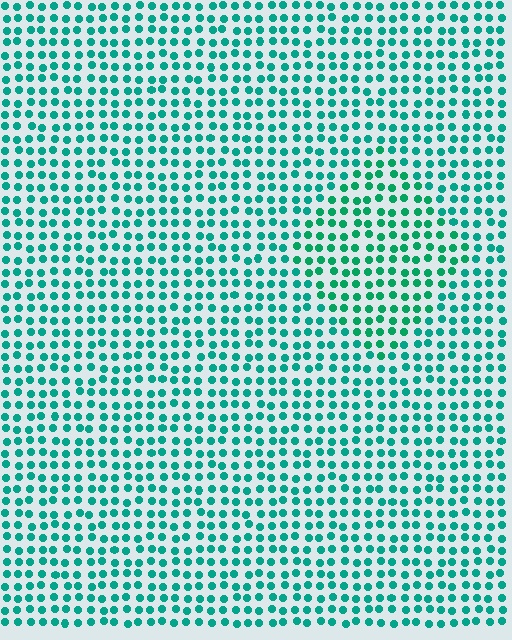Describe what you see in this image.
The image is filled with small teal elements in a uniform arrangement. A diamond-shaped region is visible where the elements are tinted to a slightly different hue, forming a subtle color boundary.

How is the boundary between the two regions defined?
The boundary is defined purely by a slight shift in hue (about 17 degrees). Spacing, size, and orientation are identical on both sides.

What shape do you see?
I see a diamond.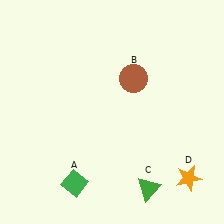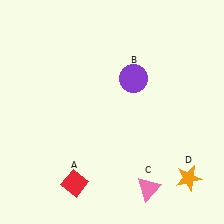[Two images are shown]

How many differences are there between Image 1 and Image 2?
There are 3 differences between the two images.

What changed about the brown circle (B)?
In Image 1, B is brown. In Image 2, it changed to purple.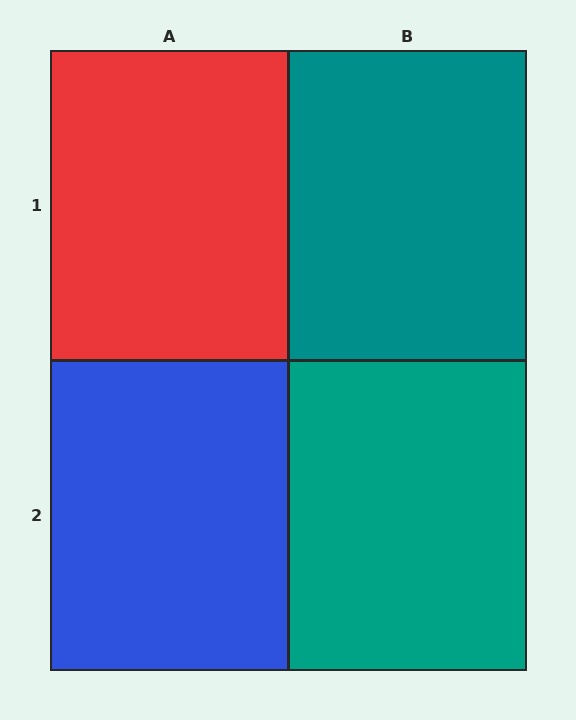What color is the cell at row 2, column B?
Teal.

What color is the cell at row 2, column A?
Blue.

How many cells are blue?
1 cell is blue.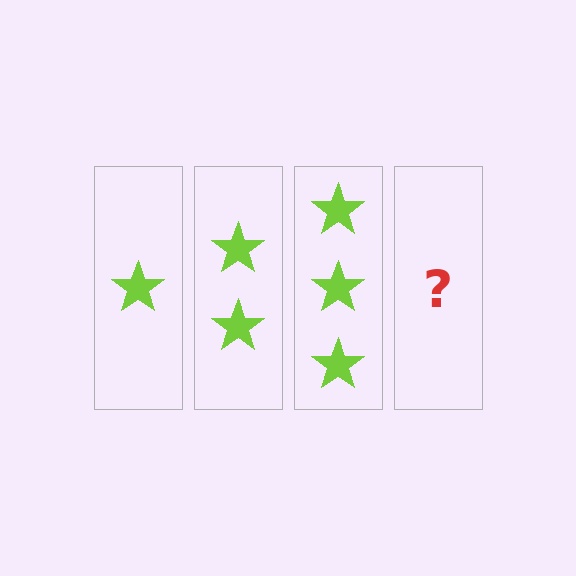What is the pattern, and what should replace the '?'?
The pattern is that each step adds one more star. The '?' should be 4 stars.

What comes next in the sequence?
The next element should be 4 stars.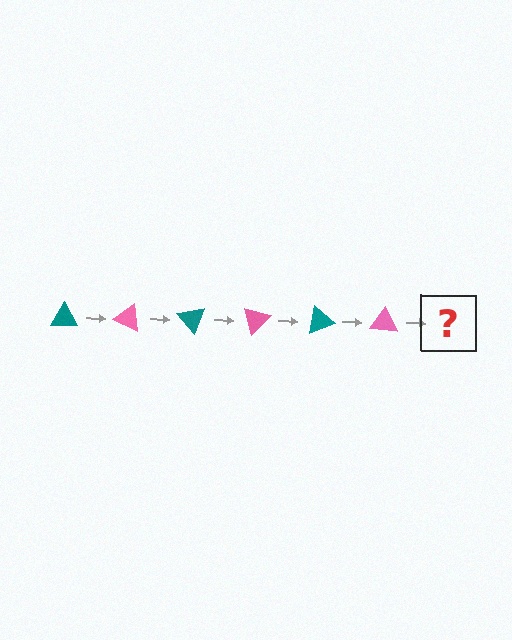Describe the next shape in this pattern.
It should be a teal triangle, rotated 150 degrees from the start.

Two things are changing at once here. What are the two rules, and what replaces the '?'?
The two rules are that it rotates 25 degrees each step and the color cycles through teal and pink. The '?' should be a teal triangle, rotated 150 degrees from the start.